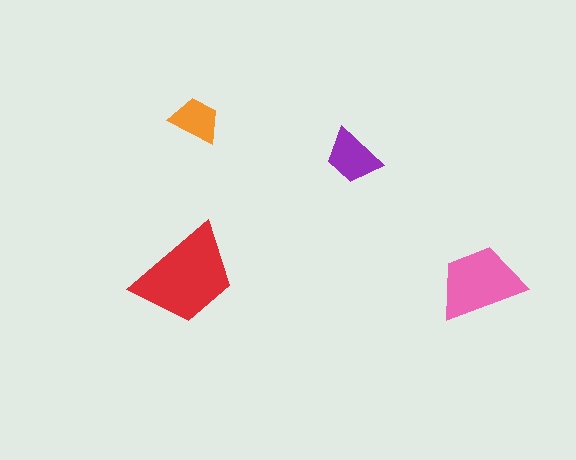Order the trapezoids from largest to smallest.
the red one, the pink one, the purple one, the orange one.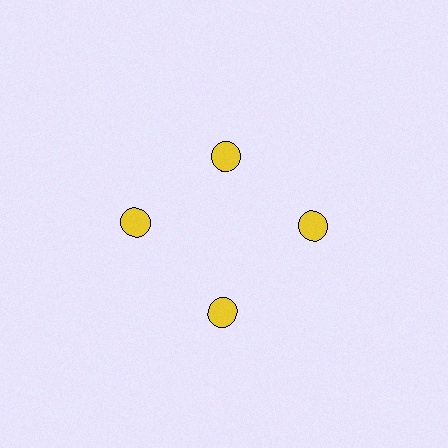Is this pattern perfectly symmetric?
No. The 4 yellow circles are arranged in a ring, but one element near the 12 o'clock position is pulled inward toward the center, breaking the 4-fold rotational symmetry.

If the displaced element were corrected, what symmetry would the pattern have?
It would have 4-fold rotational symmetry — the pattern would map onto itself every 90 degrees.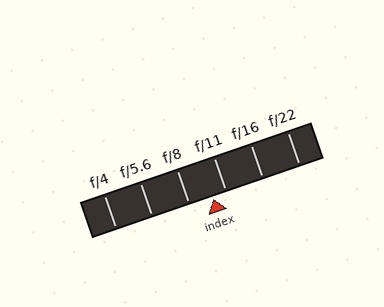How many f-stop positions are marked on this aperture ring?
There are 6 f-stop positions marked.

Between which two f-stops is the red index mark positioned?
The index mark is between f/8 and f/11.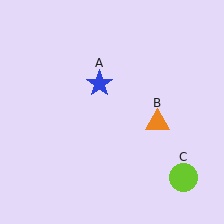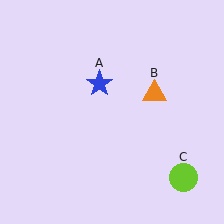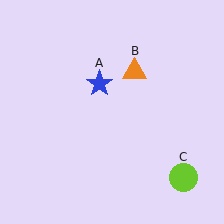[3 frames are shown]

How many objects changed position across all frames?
1 object changed position: orange triangle (object B).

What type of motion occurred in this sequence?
The orange triangle (object B) rotated counterclockwise around the center of the scene.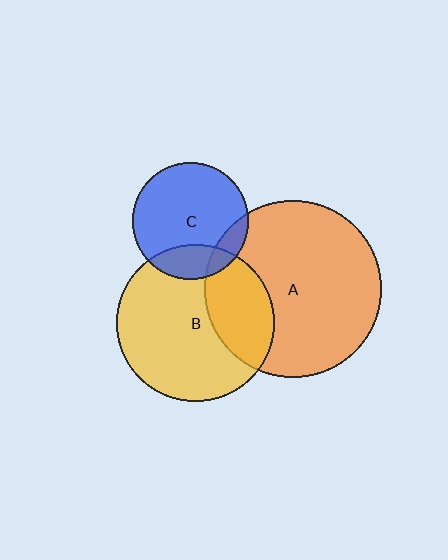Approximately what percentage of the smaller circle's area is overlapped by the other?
Approximately 20%.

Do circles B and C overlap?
Yes.